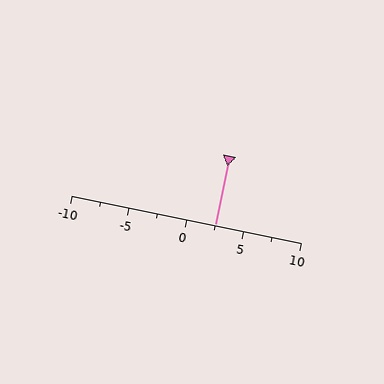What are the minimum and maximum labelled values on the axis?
The axis runs from -10 to 10.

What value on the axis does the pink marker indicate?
The marker indicates approximately 2.5.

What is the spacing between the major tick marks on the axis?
The major ticks are spaced 5 apart.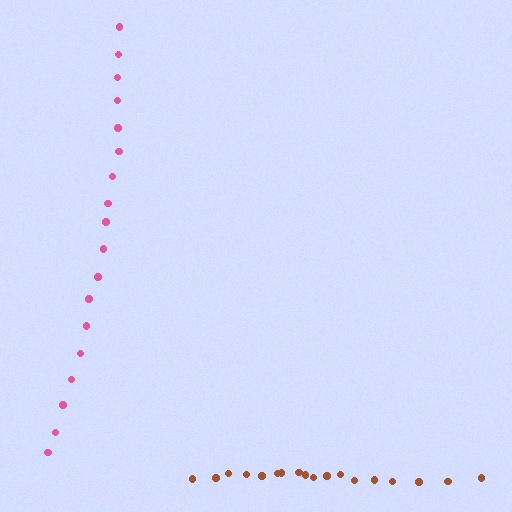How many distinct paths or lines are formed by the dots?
There are 2 distinct paths.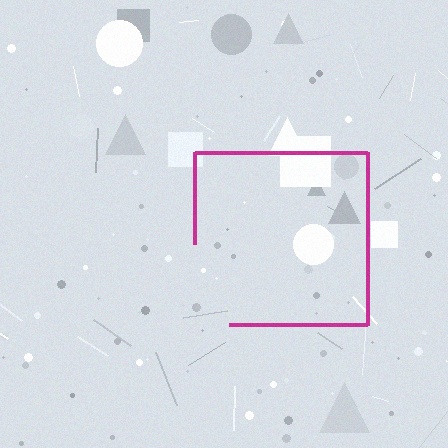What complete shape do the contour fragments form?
The contour fragments form a square.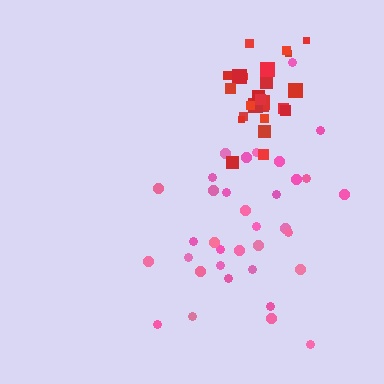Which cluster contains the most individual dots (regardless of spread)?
Pink (35).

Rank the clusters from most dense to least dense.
red, pink.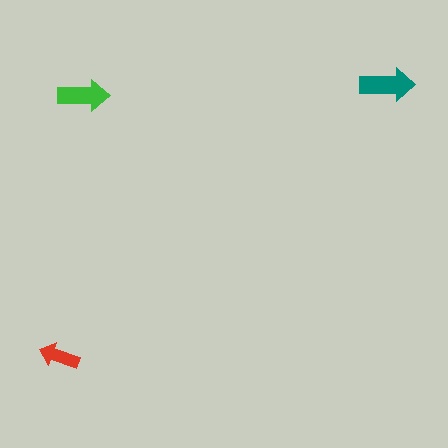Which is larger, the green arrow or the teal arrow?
The teal one.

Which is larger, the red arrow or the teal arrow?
The teal one.